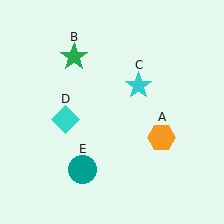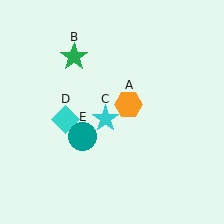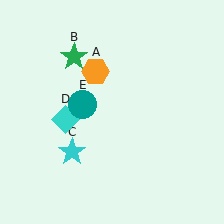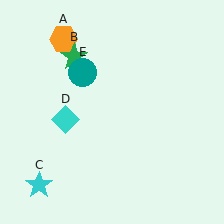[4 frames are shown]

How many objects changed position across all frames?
3 objects changed position: orange hexagon (object A), cyan star (object C), teal circle (object E).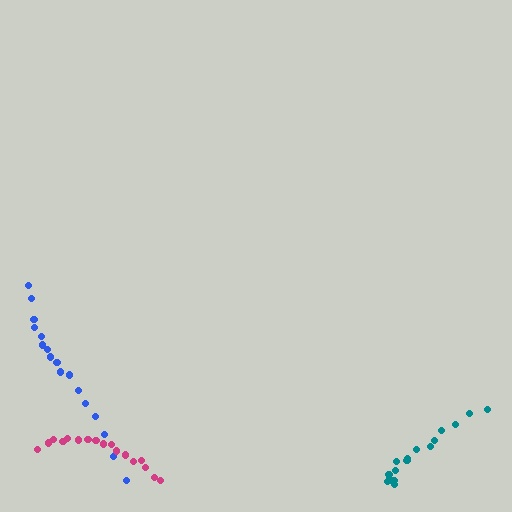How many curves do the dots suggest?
There are 3 distinct paths.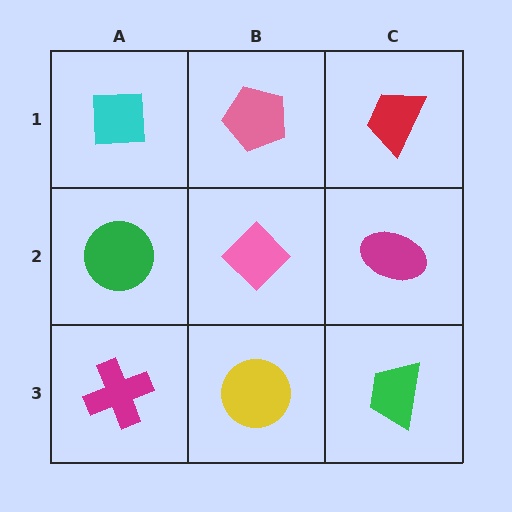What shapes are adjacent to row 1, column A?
A green circle (row 2, column A), a pink pentagon (row 1, column B).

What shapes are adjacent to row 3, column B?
A pink diamond (row 2, column B), a magenta cross (row 3, column A), a green trapezoid (row 3, column C).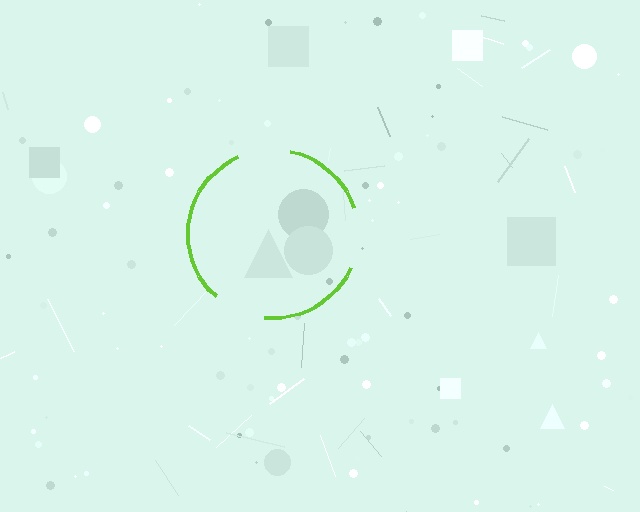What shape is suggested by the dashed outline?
The dashed outline suggests a circle.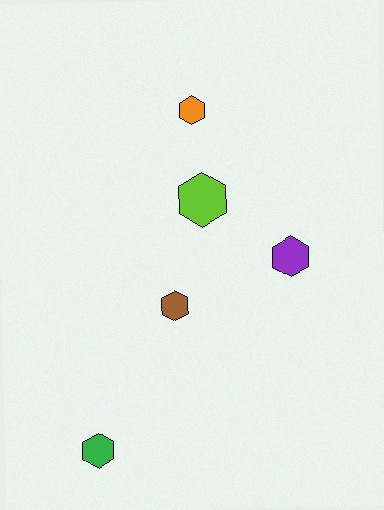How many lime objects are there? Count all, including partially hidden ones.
There is 1 lime object.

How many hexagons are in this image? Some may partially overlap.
There are 5 hexagons.